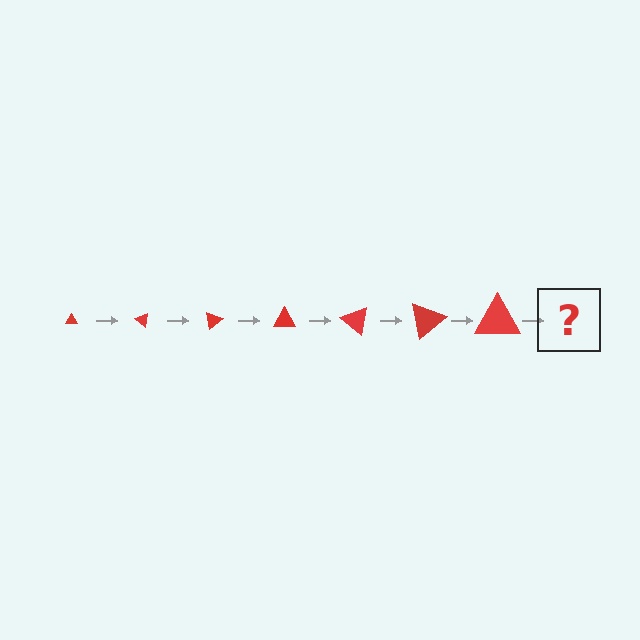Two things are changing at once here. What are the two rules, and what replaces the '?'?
The two rules are that the triangle grows larger each step and it rotates 40 degrees each step. The '?' should be a triangle, larger than the previous one and rotated 280 degrees from the start.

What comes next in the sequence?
The next element should be a triangle, larger than the previous one and rotated 280 degrees from the start.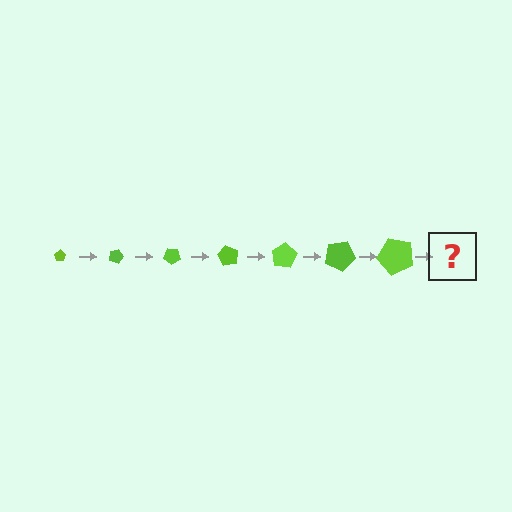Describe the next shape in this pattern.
It should be a pentagon, larger than the previous one and rotated 140 degrees from the start.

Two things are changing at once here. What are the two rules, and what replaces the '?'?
The two rules are that the pentagon grows larger each step and it rotates 20 degrees each step. The '?' should be a pentagon, larger than the previous one and rotated 140 degrees from the start.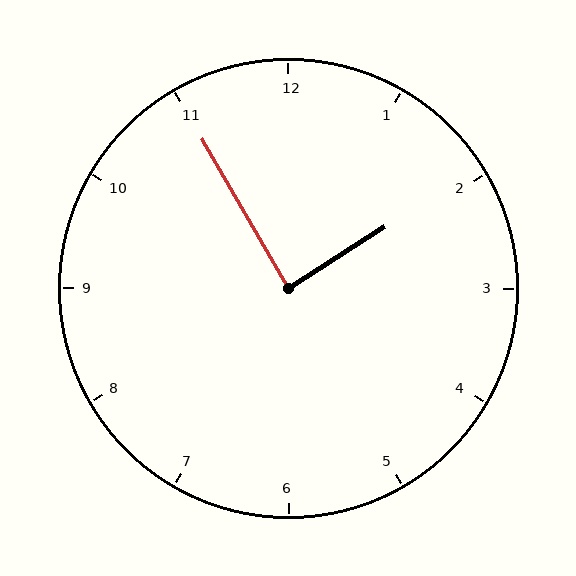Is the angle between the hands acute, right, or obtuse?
It is right.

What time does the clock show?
1:55.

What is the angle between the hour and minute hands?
Approximately 88 degrees.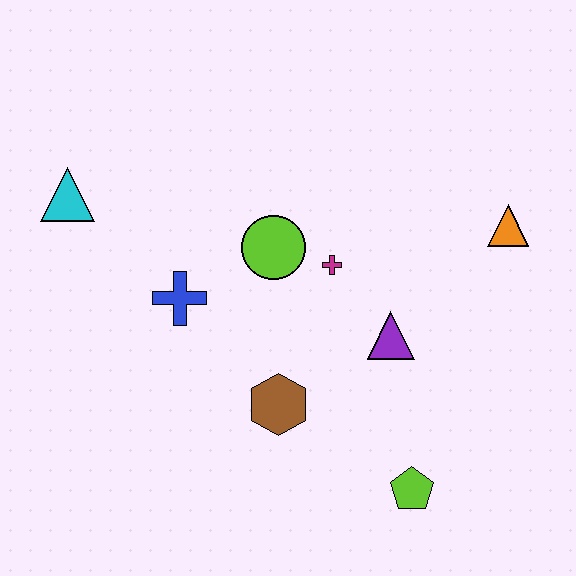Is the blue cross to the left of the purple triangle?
Yes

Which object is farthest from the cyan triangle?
The lime pentagon is farthest from the cyan triangle.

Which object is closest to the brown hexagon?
The purple triangle is closest to the brown hexagon.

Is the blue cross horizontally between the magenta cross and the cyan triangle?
Yes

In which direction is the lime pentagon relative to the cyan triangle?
The lime pentagon is to the right of the cyan triangle.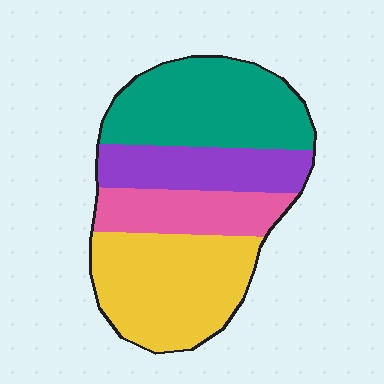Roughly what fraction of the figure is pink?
Pink covers about 15% of the figure.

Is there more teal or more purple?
Teal.